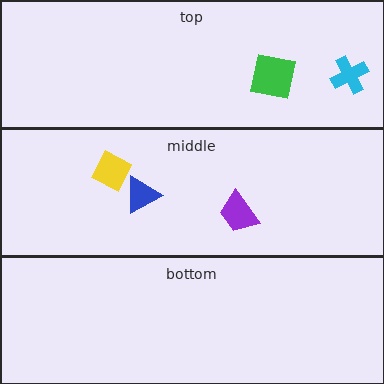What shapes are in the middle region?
The blue triangle, the purple trapezoid, the yellow diamond.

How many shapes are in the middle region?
3.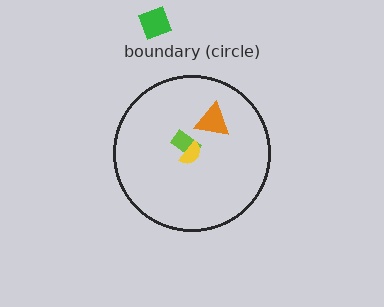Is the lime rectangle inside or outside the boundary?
Inside.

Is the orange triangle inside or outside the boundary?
Inside.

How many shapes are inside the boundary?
3 inside, 1 outside.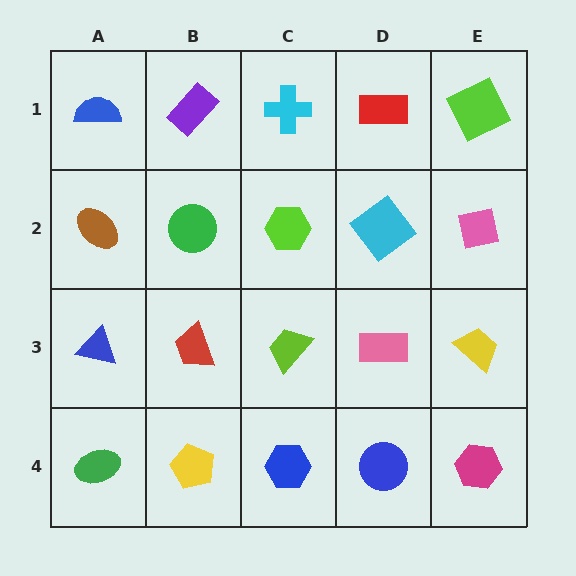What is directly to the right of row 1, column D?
A lime square.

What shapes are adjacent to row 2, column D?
A red rectangle (row 1, column D), a pink rectangle (row 3, column D), a lime hexagon (row 2, column C), a pink square (row 2, column E).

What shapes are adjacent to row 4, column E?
A yellow trapezoid (row 3, column E), a blue circle (row 4, column D).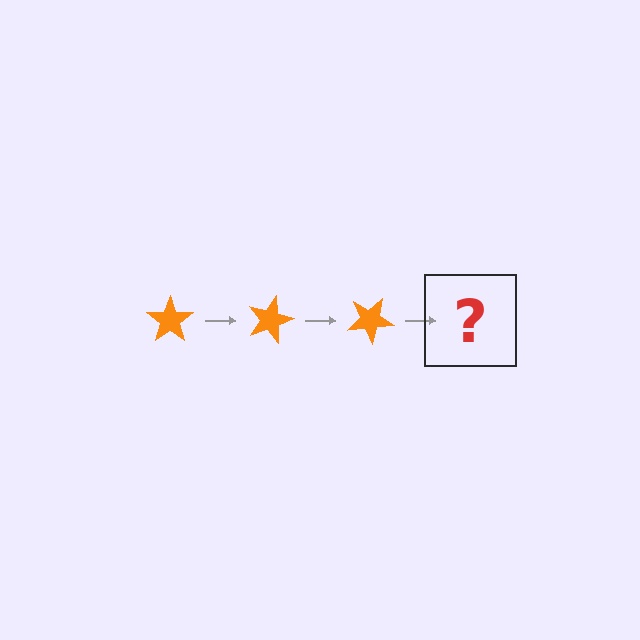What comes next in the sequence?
The next element should be an orange star rotated 45 degrees.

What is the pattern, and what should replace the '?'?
The pattern is that the star rotates 15 degrees each step. The '?' should be an orange star rotated 45 degrees.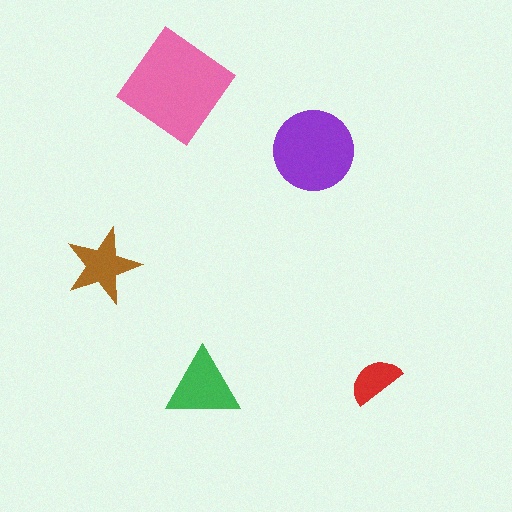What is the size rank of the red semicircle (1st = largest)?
5th.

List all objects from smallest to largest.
The red semicircle, the brown star, the green triangle, the purple circle, the pink diamond.